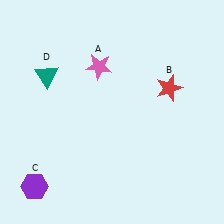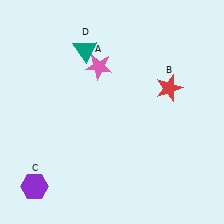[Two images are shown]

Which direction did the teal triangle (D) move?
The teal triangle (D) moved right.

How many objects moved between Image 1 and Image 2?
1 object moved between the two images.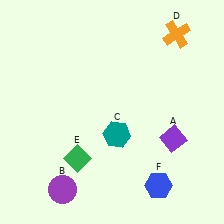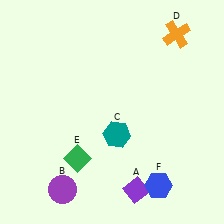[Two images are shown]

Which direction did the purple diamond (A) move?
The purple diamond (A) moved down.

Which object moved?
The purple diamond (A) moved down.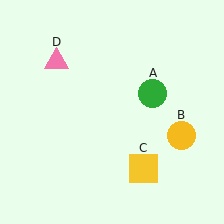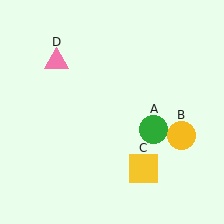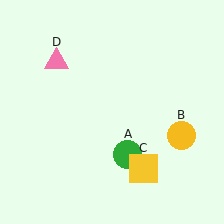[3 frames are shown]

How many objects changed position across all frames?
1 object changed position: green circle (object A).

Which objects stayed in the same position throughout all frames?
Yellow circle (object B) and yellow square (object C) and pink triangle (object D) remained stationary.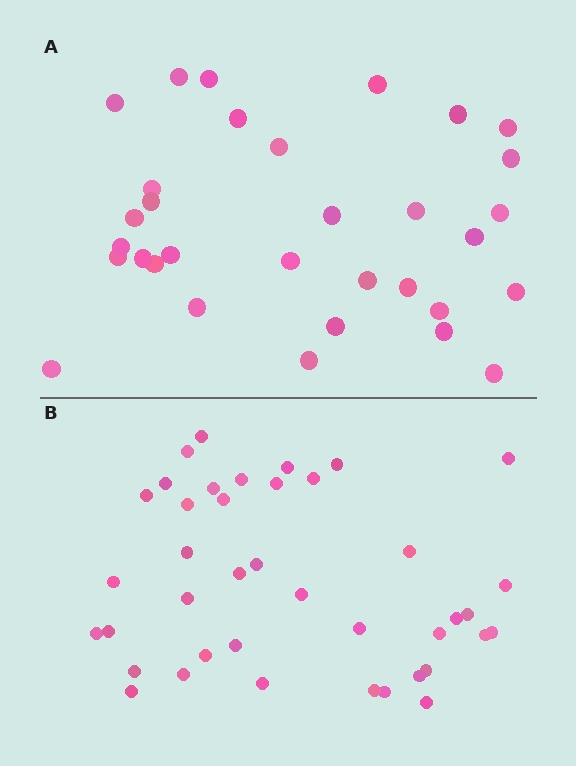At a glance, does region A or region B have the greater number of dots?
Region B (the bottom region) has more dots.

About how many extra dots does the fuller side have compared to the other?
Region B has roughly 8 or so more dots than region A.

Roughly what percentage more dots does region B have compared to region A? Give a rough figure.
About 25% more.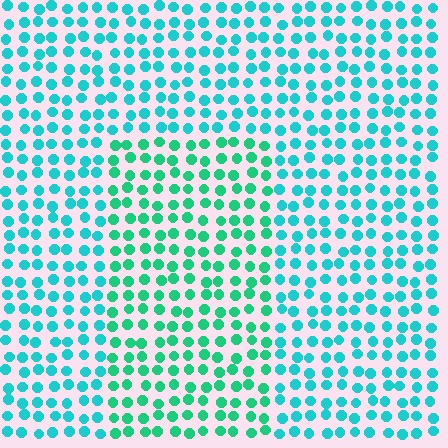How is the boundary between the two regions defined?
The boundary is defined purely by a slight shift in hue (about 26 degrees). Spacing, size, and orientation are identical on both sides.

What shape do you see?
I see a rectangle.